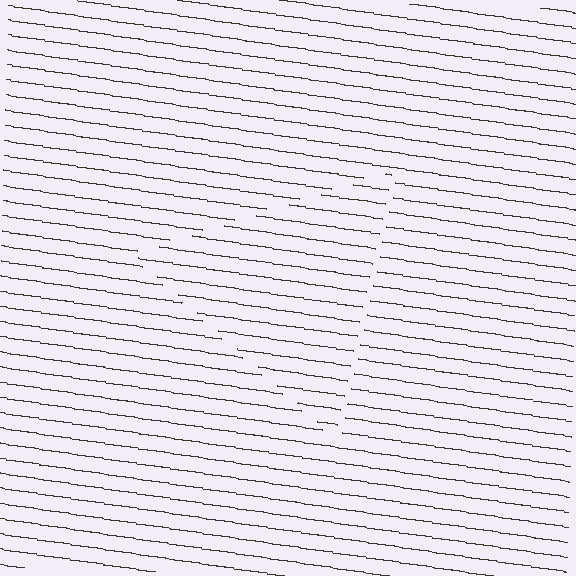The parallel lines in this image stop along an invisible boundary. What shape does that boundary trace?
An illusory triangle. The interior of the shape contains the same grating, shifted by half a period — the contour is defined by the phase discontinuity where line-ends from the inner and outer gratings abut.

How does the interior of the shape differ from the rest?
The interior of the shape contains the same grating, shifted by half a period — the contour is defined by the phase discontinuity where line-ends from the inner and outer gratings abut.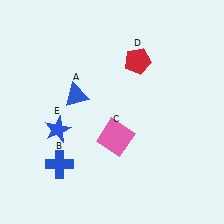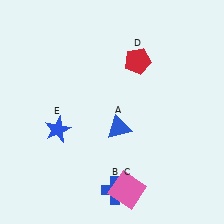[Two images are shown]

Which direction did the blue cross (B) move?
The blue cross (B) moved right.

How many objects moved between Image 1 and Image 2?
3 objects moved between the two images.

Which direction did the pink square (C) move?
The pink square (C) moved down.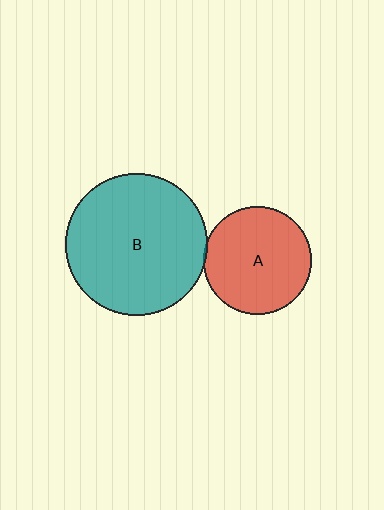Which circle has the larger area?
Circle B (teal).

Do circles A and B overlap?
Yes.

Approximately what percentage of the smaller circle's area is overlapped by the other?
Approximately 5%.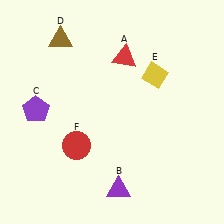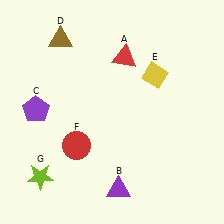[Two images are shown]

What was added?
A lime star (G) was added in Image 2.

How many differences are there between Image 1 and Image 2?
There is 1 difference between the two images.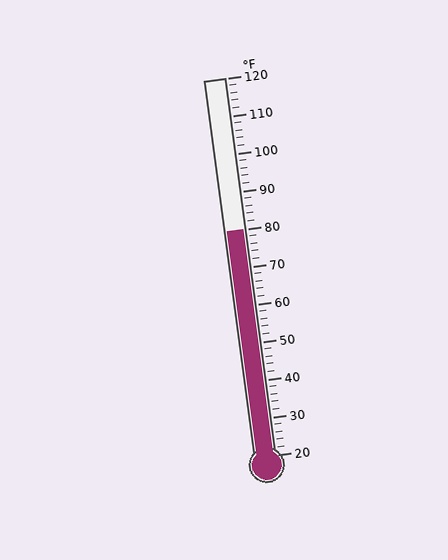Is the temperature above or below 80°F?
The temperature is at 80°F.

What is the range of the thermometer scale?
The thermometer scale ranges from 20°F to 120°F.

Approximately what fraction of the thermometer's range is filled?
The thermometer is filled to approximately 60% of its range.